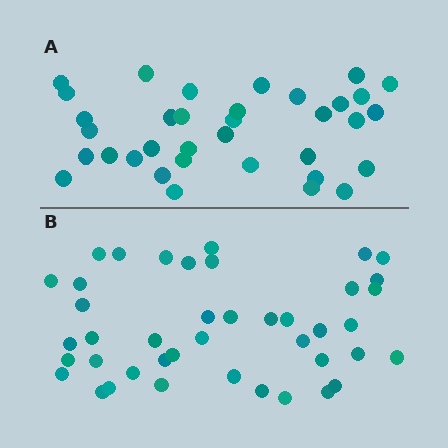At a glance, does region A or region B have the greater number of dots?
Region B (the bottom region) has more dots.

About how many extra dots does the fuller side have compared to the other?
Region B has roughly 8 or so more dots than region A.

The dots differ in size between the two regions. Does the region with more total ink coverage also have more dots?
No. Region A has more total ink coverage because its dots are larger, but region B actually contains more individual dots. Total area can be misleading — the number of items is what matters here.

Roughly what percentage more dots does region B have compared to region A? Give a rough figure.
About 20% more.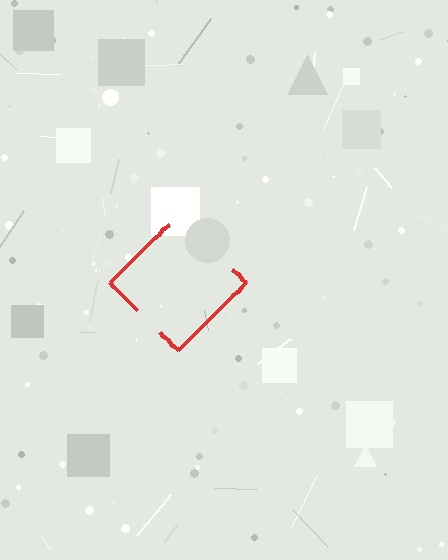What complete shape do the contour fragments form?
The contour fragments form a diamond.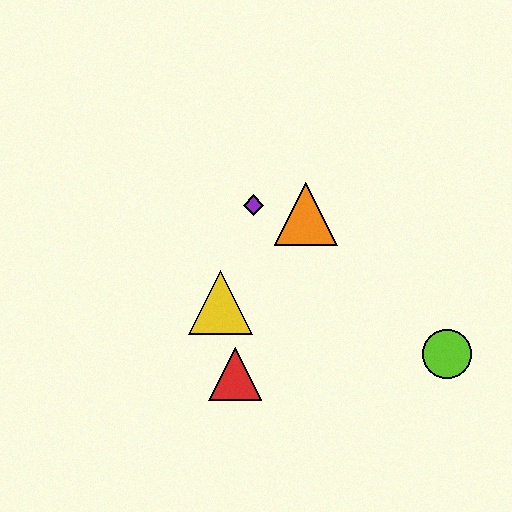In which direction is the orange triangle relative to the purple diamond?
The orange triangle is to the right of the purple diamond.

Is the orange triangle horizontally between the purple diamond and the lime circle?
Yes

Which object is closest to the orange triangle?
The purple diamond is closest to the orange triangle.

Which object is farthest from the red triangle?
The lime circle is farthest from the red triangle.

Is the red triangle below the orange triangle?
Yes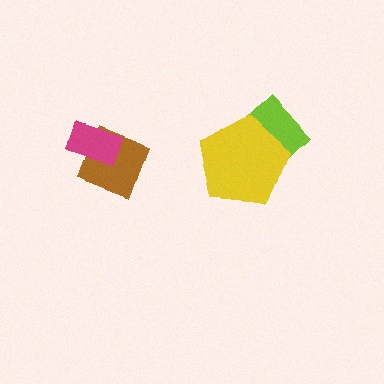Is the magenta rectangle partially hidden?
No, no other shape covers it.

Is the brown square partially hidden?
Yes, it is partially covered by another shape.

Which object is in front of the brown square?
The magenta rectangle is in front of the brown square.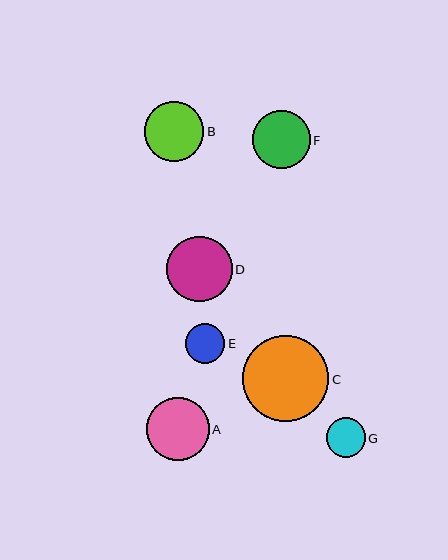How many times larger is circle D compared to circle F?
Circle D is approximately 1.1 times the size of circle F.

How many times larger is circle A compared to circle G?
Circle A is approximately 1.6 times the size of circle G.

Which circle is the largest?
Circle C is the largest with a size of approximately 86 pixels.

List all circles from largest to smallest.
From largest to smallest: C, D, A, B, F, E, G.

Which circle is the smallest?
Circle G is the smallest with a size of approximately 39 pixels.